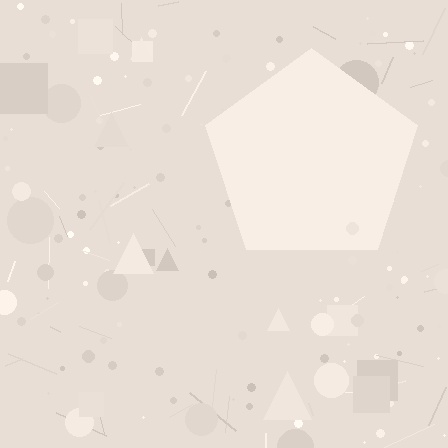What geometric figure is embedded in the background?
A pentagon is embedded in the background.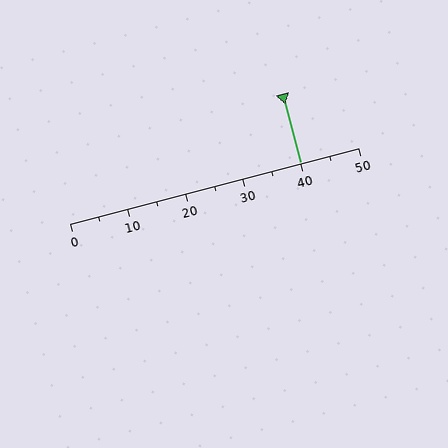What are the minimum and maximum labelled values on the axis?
The axis runs from 0 to 50.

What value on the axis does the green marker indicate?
The marker indicates approximately 40.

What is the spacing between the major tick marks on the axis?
The major ticks are spaced 10 apart.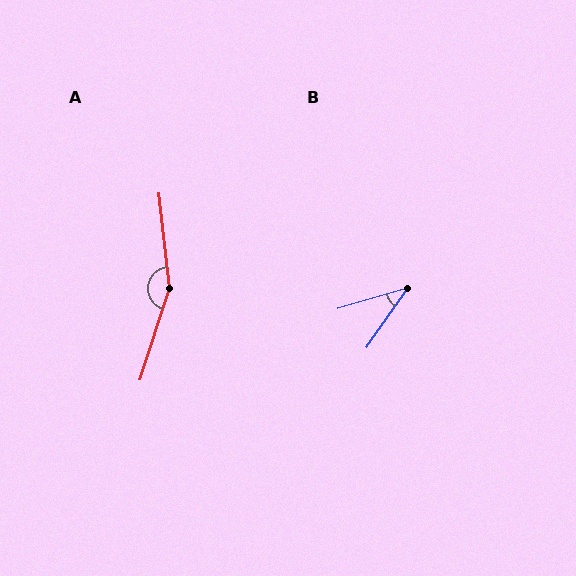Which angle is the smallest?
B, at approximately 39 degrees.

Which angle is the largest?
A, at approximately 156 degrees.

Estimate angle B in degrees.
Approximately 39 degrees.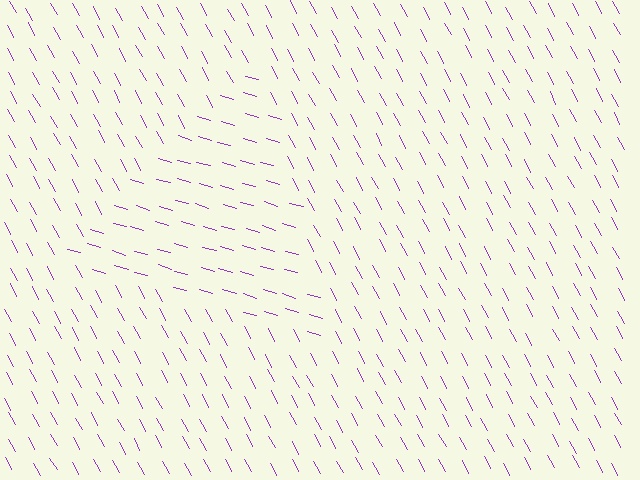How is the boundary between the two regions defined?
The boundary is defined purely by a change in line orientation (approximately 45 degrees difference). All lines are the same color and thickness.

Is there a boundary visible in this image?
Yes, there is a texture boundary formed by a change in line orientation.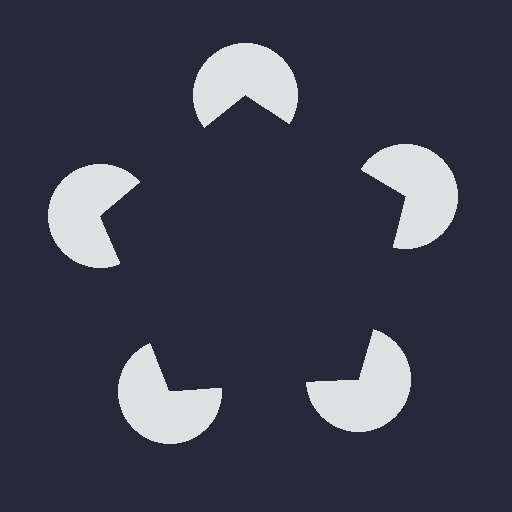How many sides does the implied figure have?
5 sides.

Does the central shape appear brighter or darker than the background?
It typically appears slightly darker than the background, even though no actual brightness change is drawn.